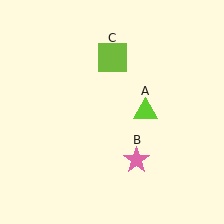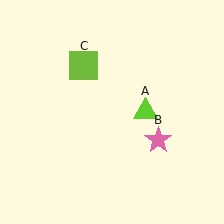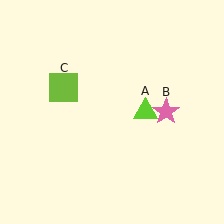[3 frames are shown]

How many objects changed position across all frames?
2 objects changed position: pink star (object B), lime square (object C).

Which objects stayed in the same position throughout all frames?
Lime triangle (object A) remained stationary.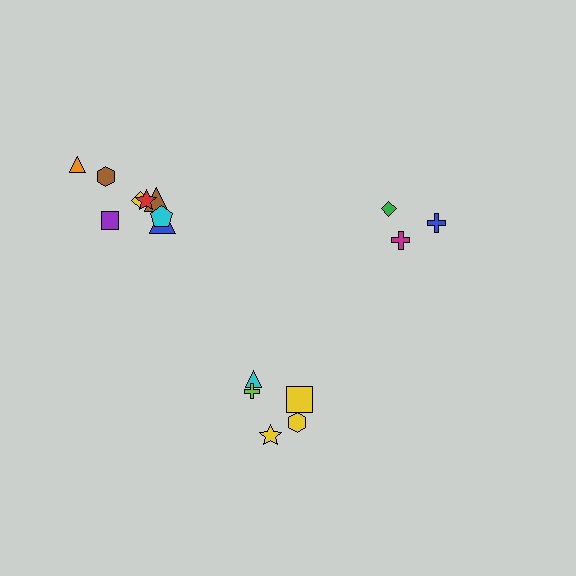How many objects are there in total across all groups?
There are 16 objects.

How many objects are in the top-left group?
There are 8 objects.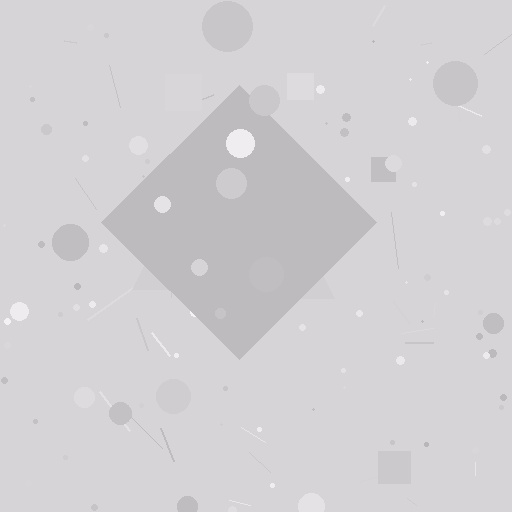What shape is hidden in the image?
A diamond is hidden in the image.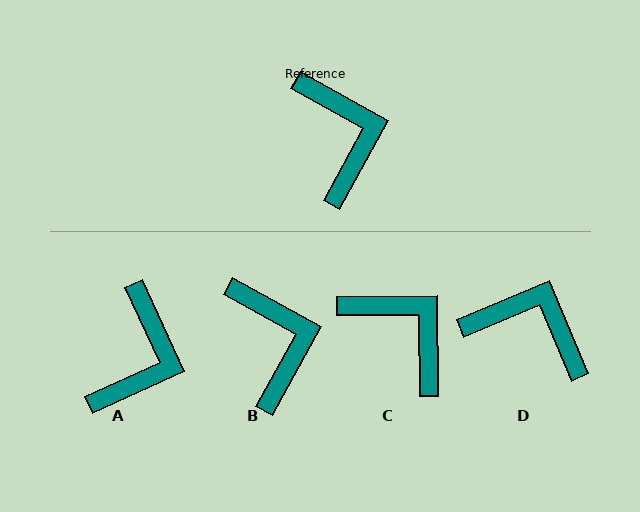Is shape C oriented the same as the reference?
No, it is off by about 29 degrees.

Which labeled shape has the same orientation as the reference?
B.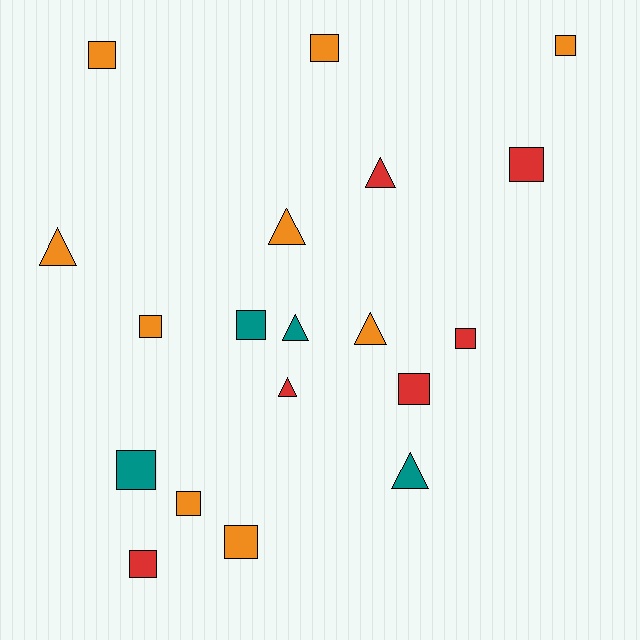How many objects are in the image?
There are 19 objects.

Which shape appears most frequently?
Square, with 12 objects.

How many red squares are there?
There are 4 red squares.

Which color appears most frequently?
Orange, with 9 objects.